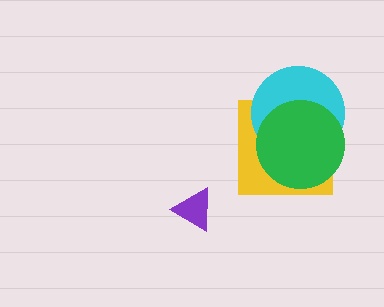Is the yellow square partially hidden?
Yes, it is partially covered by another shape.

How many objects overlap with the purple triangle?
0 objects overlap with the purple triangle.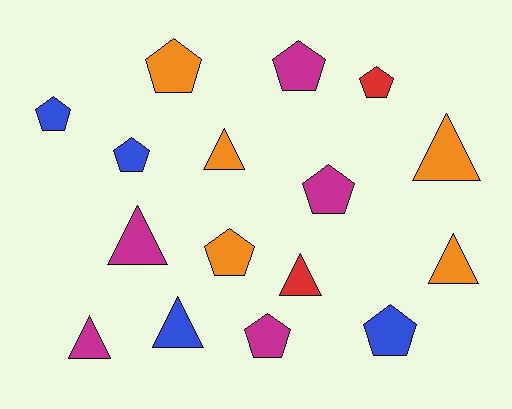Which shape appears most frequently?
Pentagon, with 9 objects.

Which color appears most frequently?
Magenta, with 5 objects.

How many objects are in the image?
There are 16 objects.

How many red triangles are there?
There is 1 red triangle.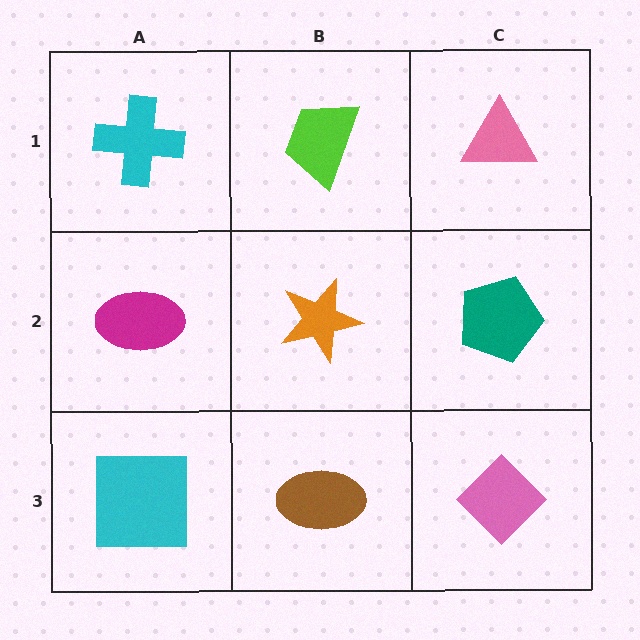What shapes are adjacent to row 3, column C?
A teal pentagon (row 2, column C), a brown ellipse (row 3, column B).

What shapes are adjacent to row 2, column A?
A cyan cross (row 1, column A), a cyan square (row 3, column A), an orange star (row 2, column B).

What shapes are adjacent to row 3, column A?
A magenta ellipse (row 2, column A), a brown ellipse (row 3, column B).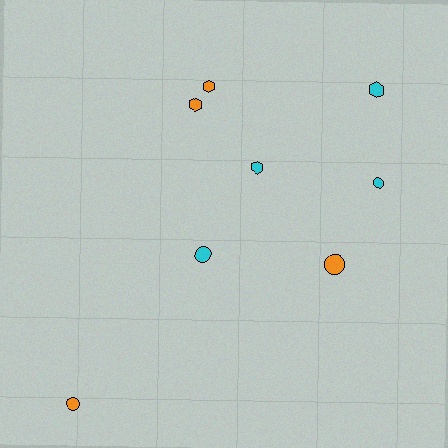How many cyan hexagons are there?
There are 2 cyan hexagons.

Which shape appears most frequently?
Circle, with 4 objects.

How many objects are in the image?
There are 8 objects.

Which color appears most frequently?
Cyan, with 4 objects.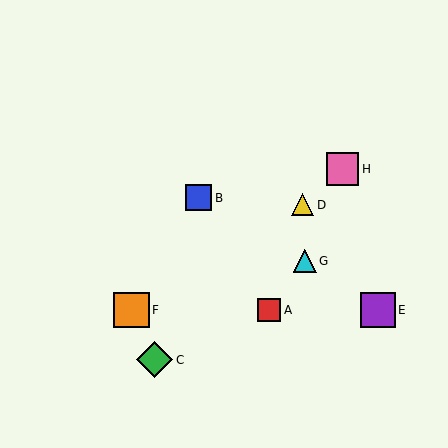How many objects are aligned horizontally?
3 objects (A, E, F) are aligned horizontally.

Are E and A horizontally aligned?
Yes, both are at y≈310.